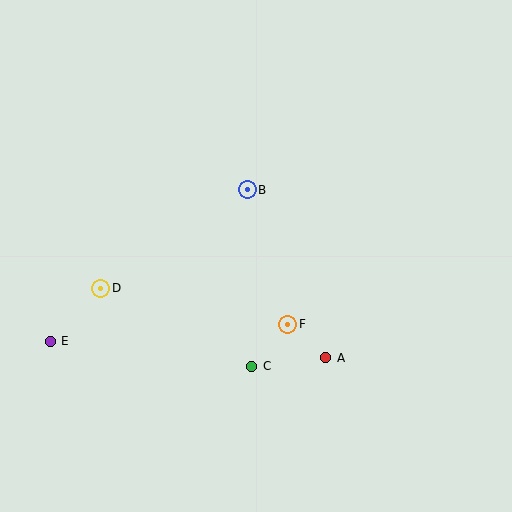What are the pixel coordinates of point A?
Point A is at (326, 358).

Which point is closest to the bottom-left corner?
Point E is closest to the bottom-left corner.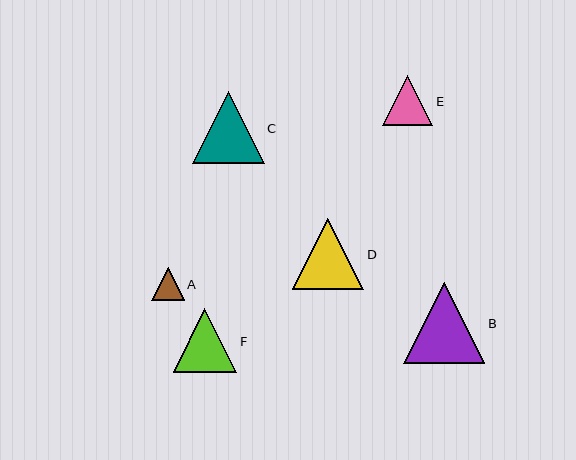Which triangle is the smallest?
Triangle A is the smallest with a size of approximately 33 pixels.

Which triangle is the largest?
Triangle B is the largest with a size of approximately 81 pixels.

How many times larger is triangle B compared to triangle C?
Triangle B is approximately 1.1 times the size of triangle C.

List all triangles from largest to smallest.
From largest to smallest: B, D, C, F, E, A.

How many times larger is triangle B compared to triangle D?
Triangle B is approximately 1.1 times the size of triangle D.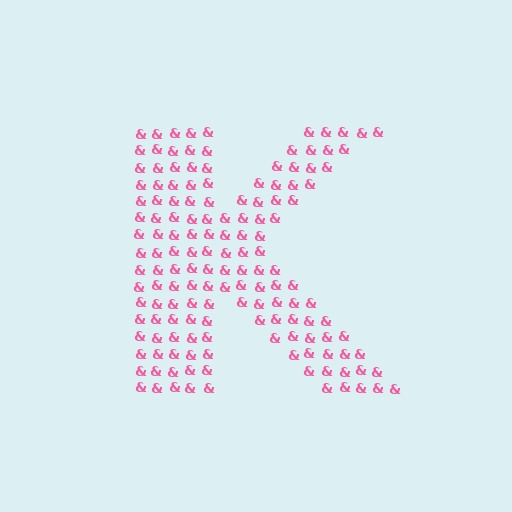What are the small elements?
The small elements are ampersands.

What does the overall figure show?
The overall figure shows the letter K.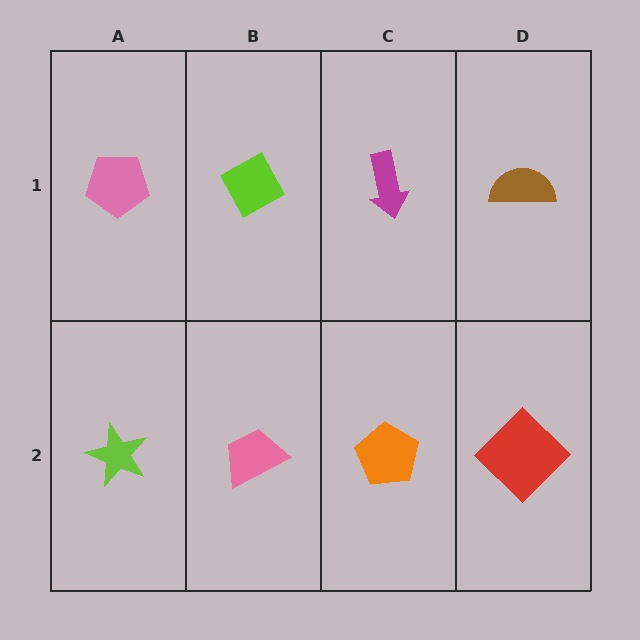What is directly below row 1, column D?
A red diamond.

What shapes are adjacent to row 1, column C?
An orange pentagon (row 2, column C), a lime diamond (row 1, column B), a brown semicircle (row 1, column D).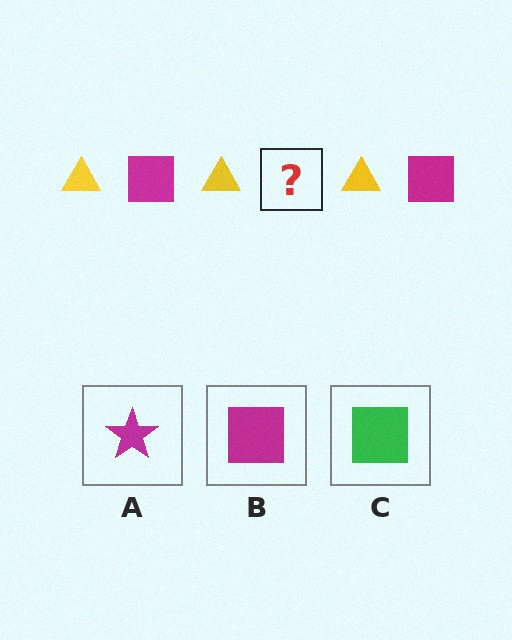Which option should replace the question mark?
Option B.